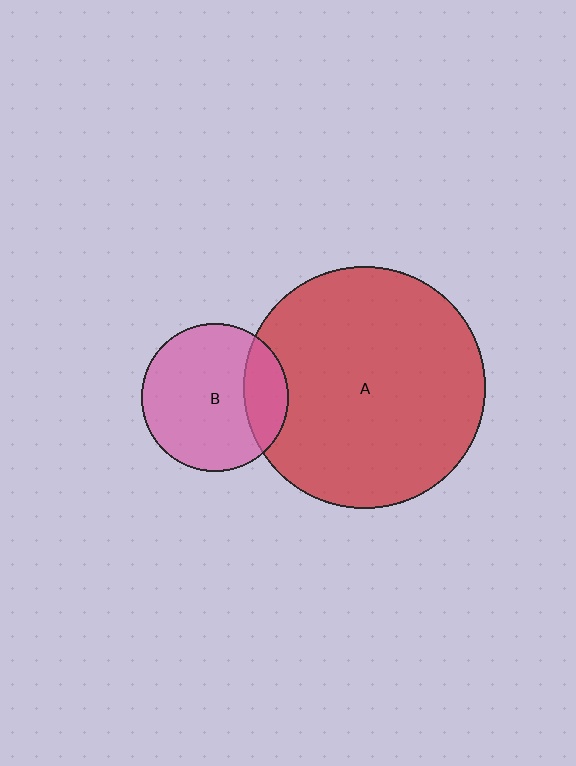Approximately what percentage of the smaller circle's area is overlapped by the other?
Approximately 20%.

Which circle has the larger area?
Circle A (red).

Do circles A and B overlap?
Yes.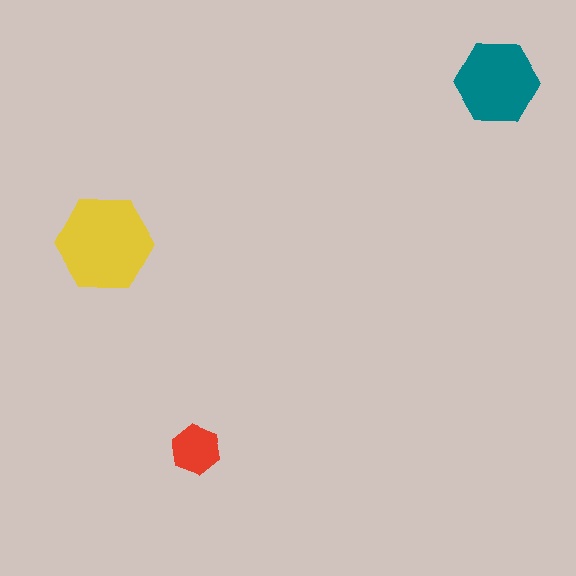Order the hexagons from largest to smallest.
the yellow one, the teal one, the red one.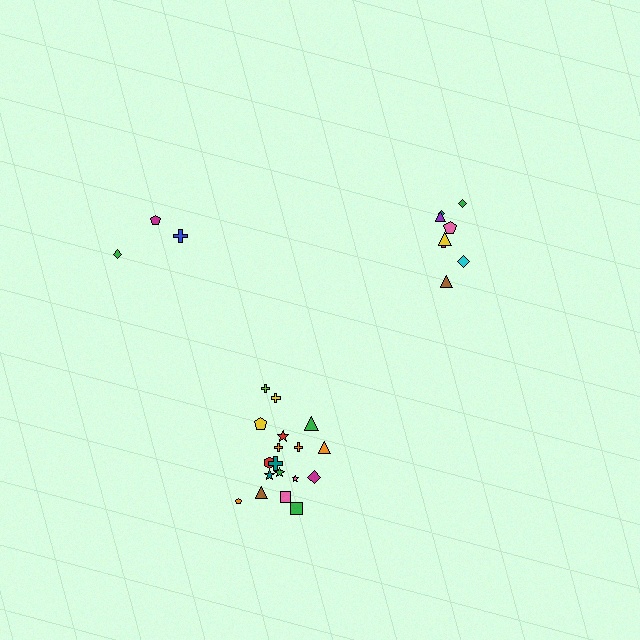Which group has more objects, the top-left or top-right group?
The top-right group.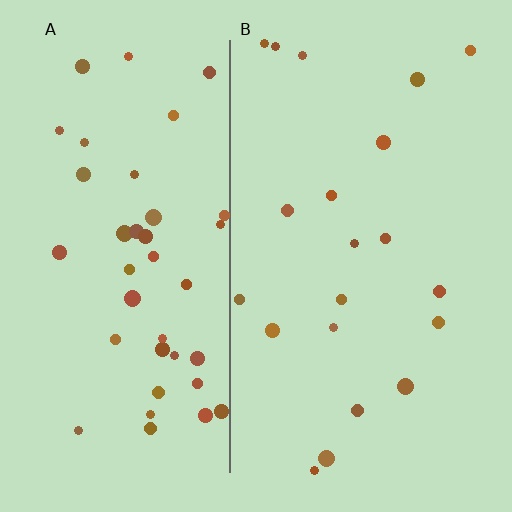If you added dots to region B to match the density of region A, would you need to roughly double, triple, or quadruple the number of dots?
Approximately double.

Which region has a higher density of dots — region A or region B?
A (the left).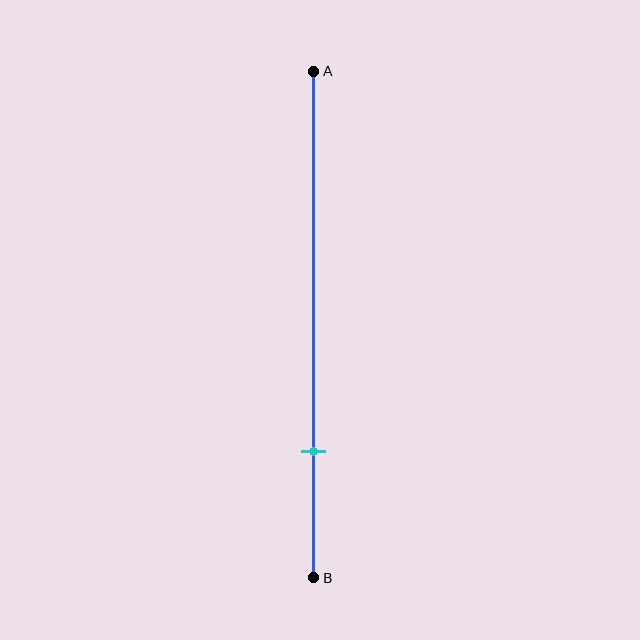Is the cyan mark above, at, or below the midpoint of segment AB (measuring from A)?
The cyan mark is below the midpoint of segment AB.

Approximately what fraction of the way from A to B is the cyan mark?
The cyan mark is approximately 75% of the way from A to B.